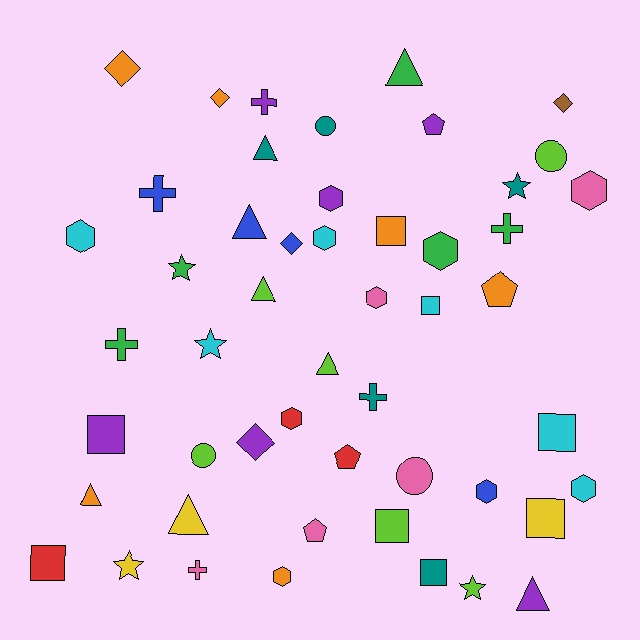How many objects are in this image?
There are 50 objects.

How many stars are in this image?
There are 5 stars.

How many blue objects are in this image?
There are 4 blue objects.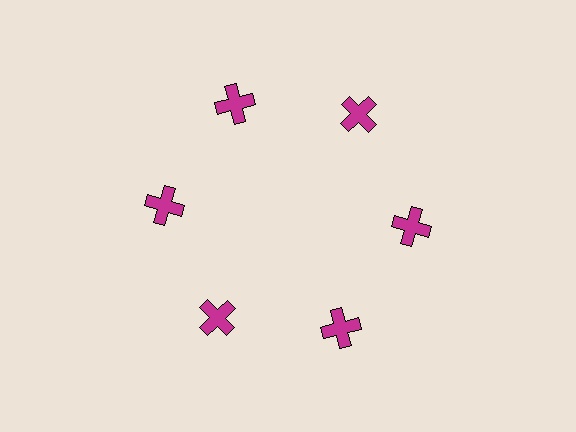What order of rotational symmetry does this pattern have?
This pattern has 6-fold rotational symmetry.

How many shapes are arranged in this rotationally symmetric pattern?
There are 6 shapes, arranged in 6 groups of 1.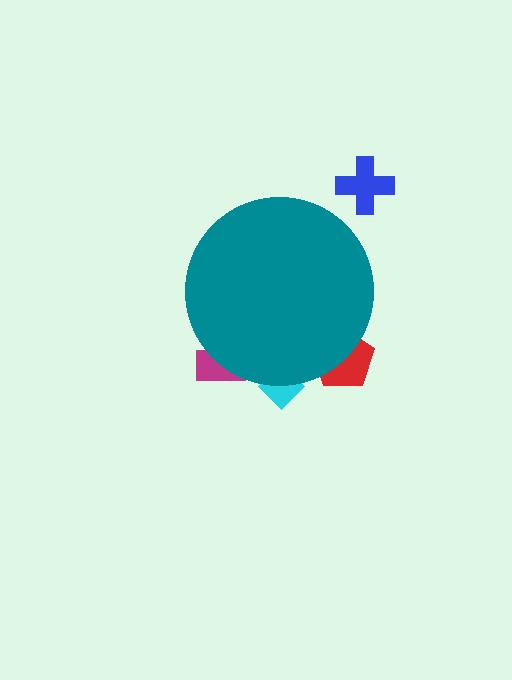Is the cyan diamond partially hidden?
Yes, the cyan diamond is partially hidden behind the teal circle.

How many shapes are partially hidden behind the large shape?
3 shapes are partially hidden.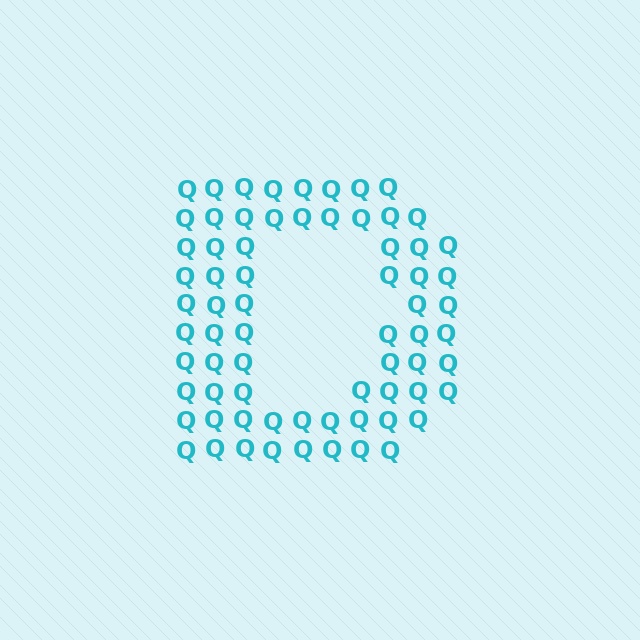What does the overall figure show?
The overall figure shows the letter D.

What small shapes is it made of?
It is made of small letter Q's.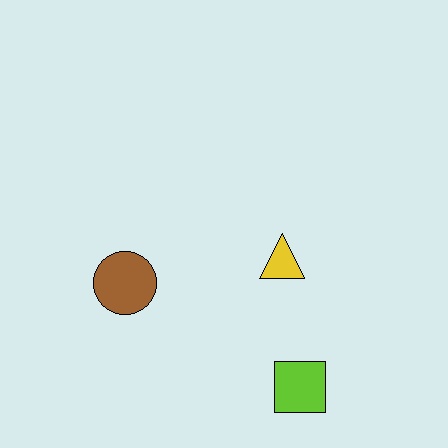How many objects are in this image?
There are 3 objects.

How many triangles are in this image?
There is 1 triangle.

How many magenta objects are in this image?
There are no magenta objects.